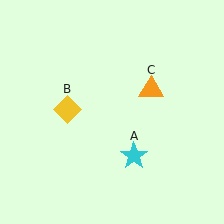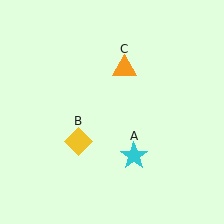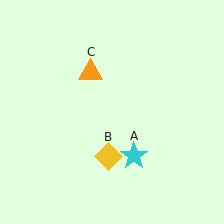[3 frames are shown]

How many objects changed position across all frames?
2 objects changed position: yellow diamond (object B), orange triangle (object C).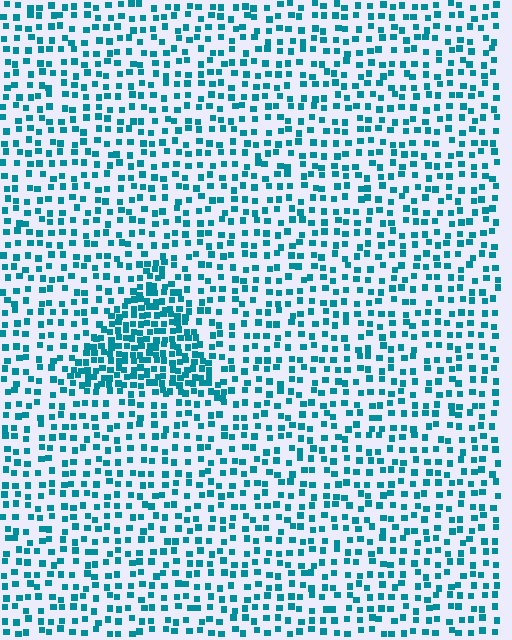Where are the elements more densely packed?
The elements are more densely packed inside the triangle boundary.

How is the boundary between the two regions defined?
The boundary is defined by a change in element density (approximately 2.2x ratio). All elements are the same color, size, and shape.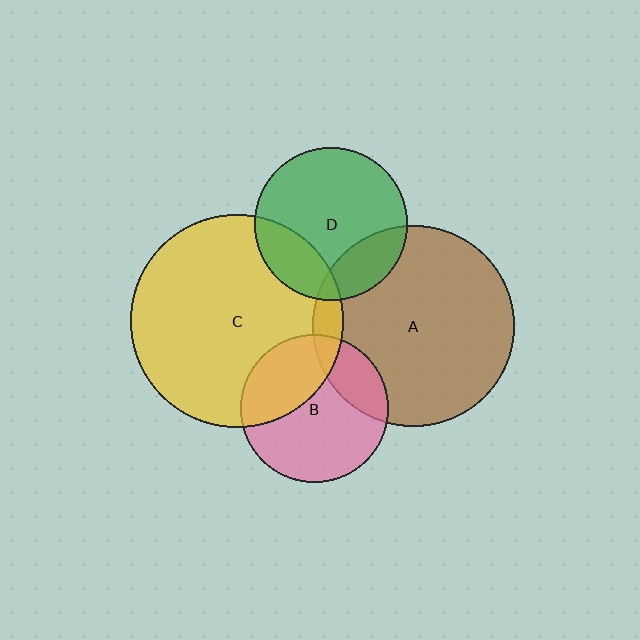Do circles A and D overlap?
Yes.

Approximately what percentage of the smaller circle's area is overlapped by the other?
Approximately 20%.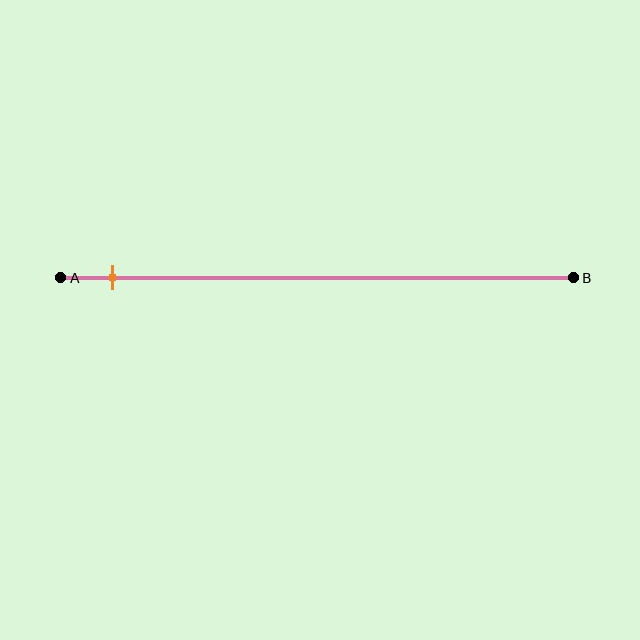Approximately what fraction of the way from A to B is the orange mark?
The orange mark is approximately 10% of the way from A to B.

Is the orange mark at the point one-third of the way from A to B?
No, the mark is at about 10% from A, not at the 33% one-third point.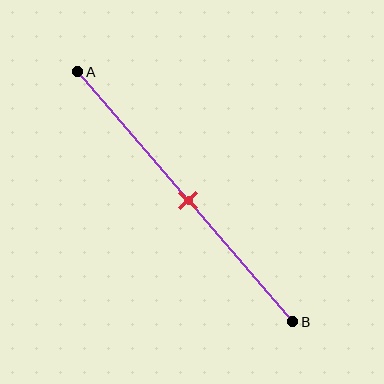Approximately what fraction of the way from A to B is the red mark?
The red mark is approximately 50% of the way from A to B.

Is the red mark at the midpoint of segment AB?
Yes, the mark is approximately at the midpoint.